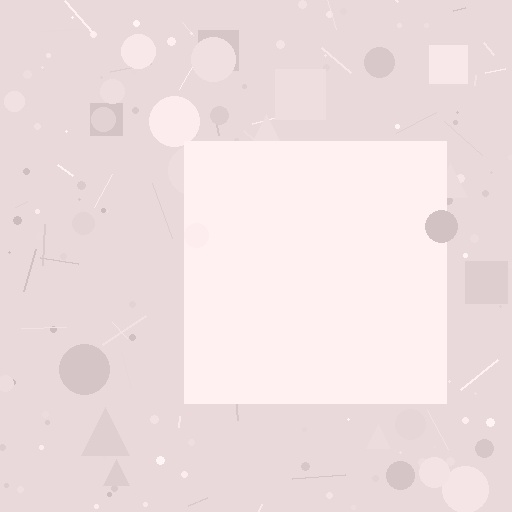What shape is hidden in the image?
A square is hidden in the image.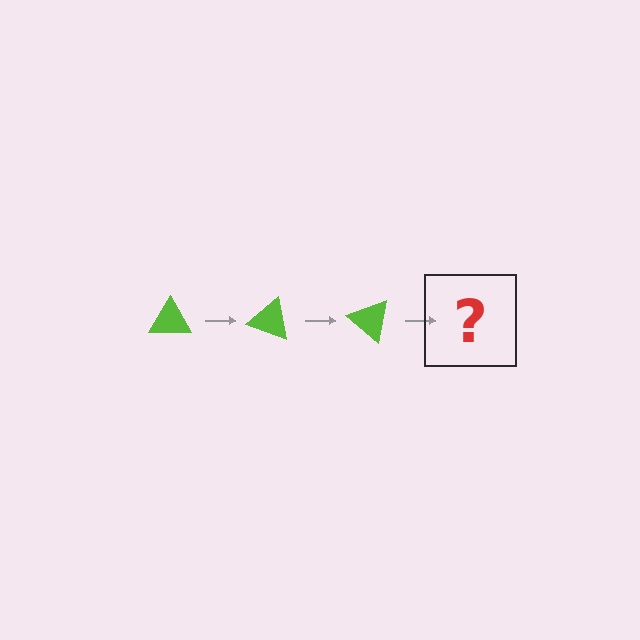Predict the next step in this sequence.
The next step is a lime triangle rotated 60 degrees.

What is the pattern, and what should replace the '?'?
The pattern is that the triangle rotates 20 degrees each step. The '?' should be a lime triangle rotated 60 degrees.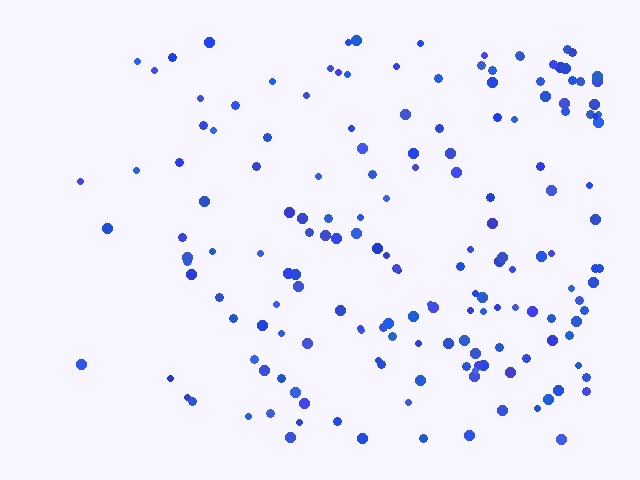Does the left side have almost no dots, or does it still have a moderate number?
Still a moderate number, just noticeably fewer than the right.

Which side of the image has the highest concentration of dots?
The right.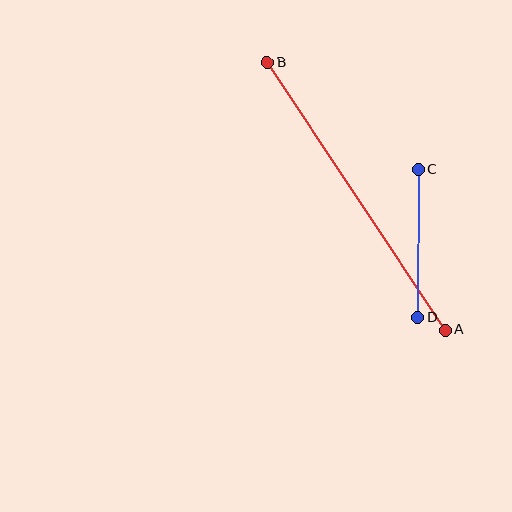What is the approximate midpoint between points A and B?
The midpoint is at approximately (356, 196) pixels.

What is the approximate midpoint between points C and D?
The midpoint is at approximately (418, 243) pixels.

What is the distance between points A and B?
The distance is approximately 321 pixels.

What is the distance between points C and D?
The distance is approximately 148 pixels.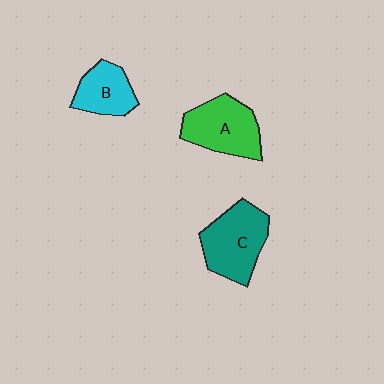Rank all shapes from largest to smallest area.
From largest to smallest: C (teal), A (green), B (cyan).